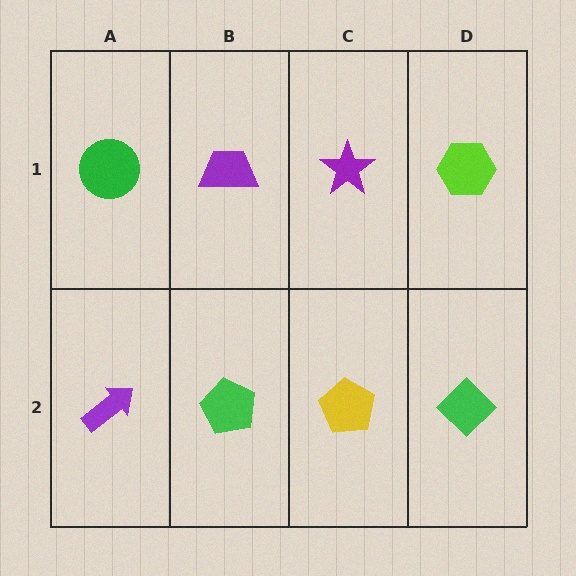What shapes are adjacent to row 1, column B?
A green pentagon (row 2, column B), a green circle (row 1, column A), a purple star (row 1, column C).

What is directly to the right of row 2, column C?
A green diamond.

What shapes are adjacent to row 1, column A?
A purple arrow (row 2, column A), a purple trapezoid (row 1, column B).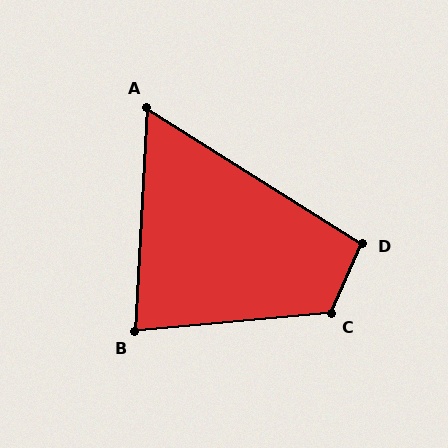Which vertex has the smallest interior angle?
A, at approximately 61 degrees.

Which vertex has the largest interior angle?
C, at approximately 119 degrees.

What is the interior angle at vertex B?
Approximately 82 degrees (acute).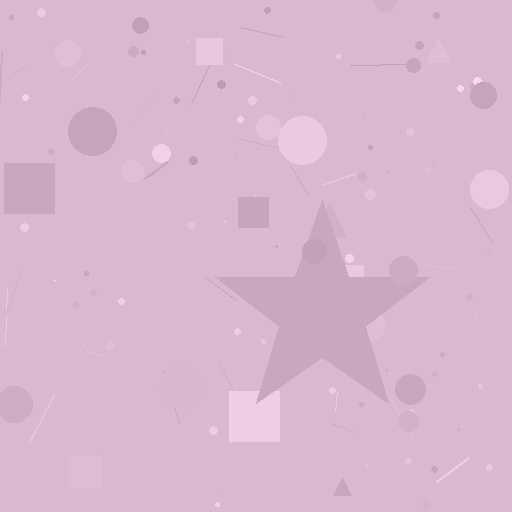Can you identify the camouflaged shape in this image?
The camouflaged shape is a star.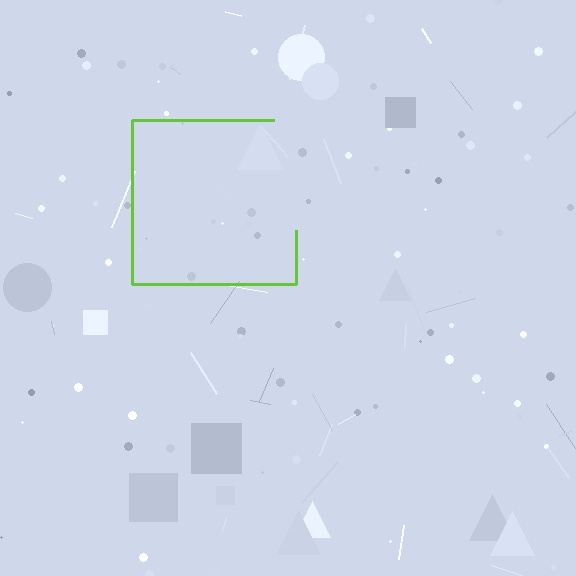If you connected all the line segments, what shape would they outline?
They would outline a square.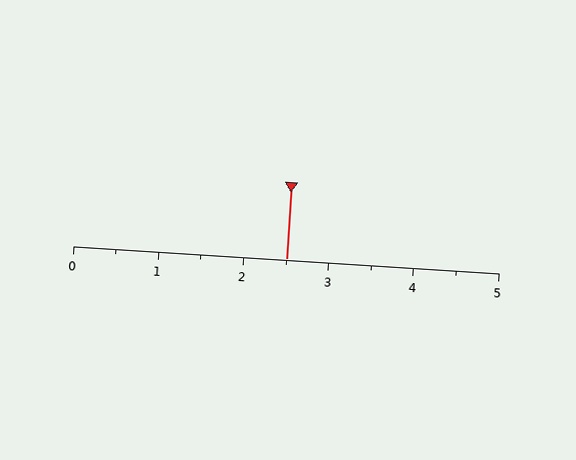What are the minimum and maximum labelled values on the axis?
The axis runs from 0 to 5.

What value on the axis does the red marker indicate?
The marker indicates approximately 2.5.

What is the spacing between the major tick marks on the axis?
The major ticks are spaced 1 apart.